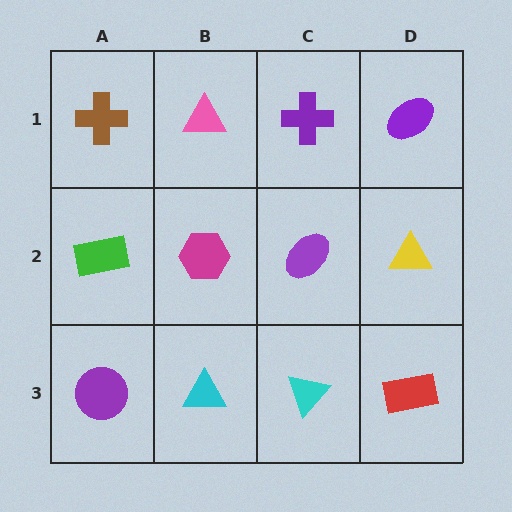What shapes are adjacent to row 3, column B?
A magenta hexagon (row 2, column B), a purple circle (row 3, column A), a cyan triangle (row 3, column C).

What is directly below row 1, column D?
A yellow triangle.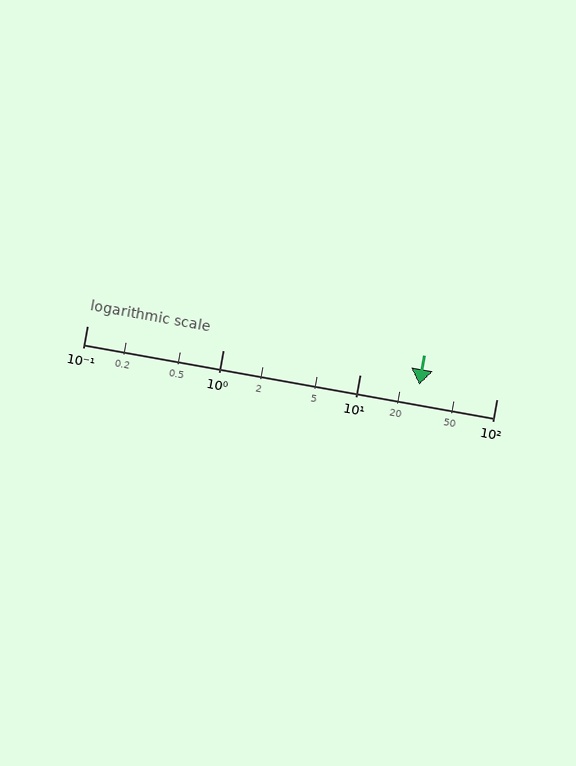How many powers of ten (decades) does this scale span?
The scale spans 3 decades, from 0.1 to 100.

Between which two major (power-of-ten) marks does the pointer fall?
The pointer is between 10 and 100.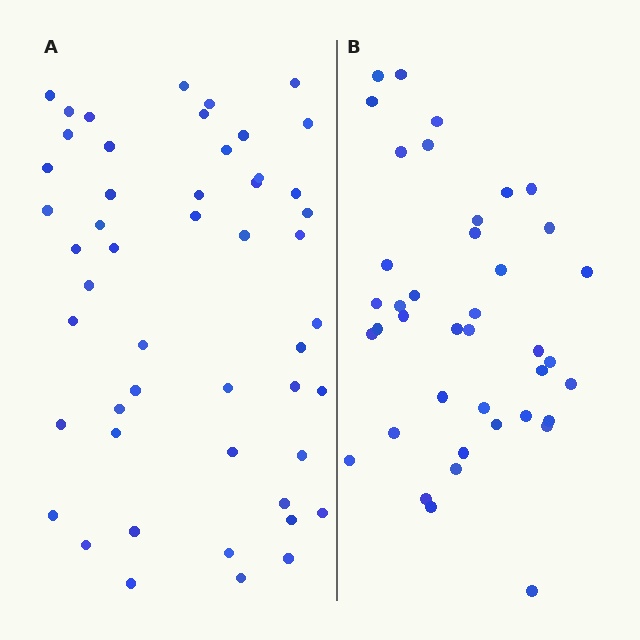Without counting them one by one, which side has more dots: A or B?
Region A (the left region) has more dots.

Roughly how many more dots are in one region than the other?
Region A has roughly 10 or so more dots than region B.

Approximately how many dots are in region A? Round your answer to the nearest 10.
About 50 dots.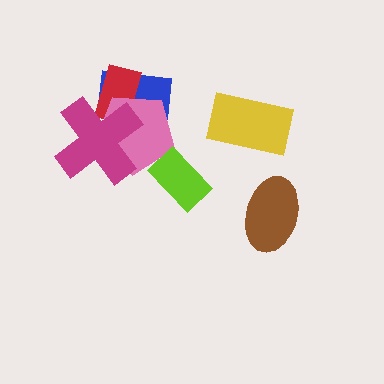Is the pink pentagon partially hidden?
Yes, it is partially covered by another shape.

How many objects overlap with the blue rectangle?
3 objects overlap with the blue rectangle.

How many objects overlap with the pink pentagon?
3 objects overlap with the pink pentagon.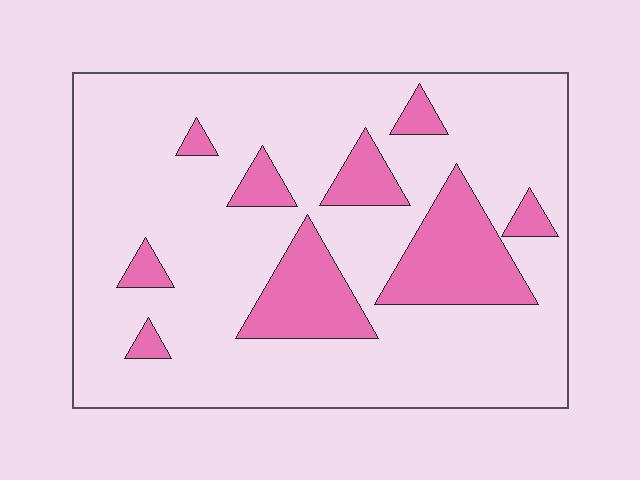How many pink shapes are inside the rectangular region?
9.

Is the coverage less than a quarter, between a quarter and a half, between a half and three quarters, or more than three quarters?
Less than a quarter.